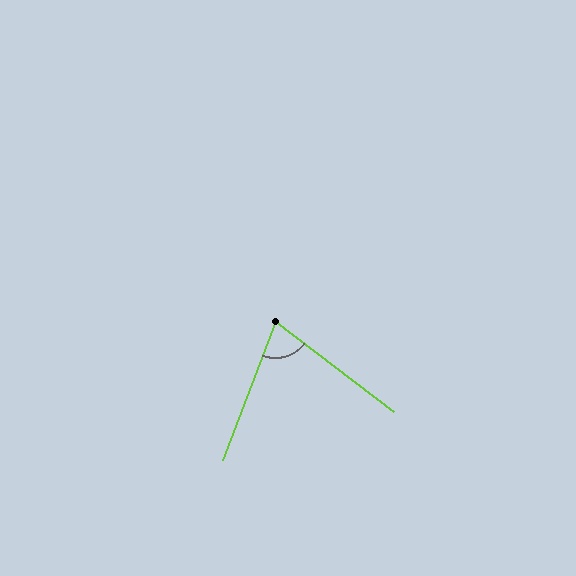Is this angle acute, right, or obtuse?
It is acute.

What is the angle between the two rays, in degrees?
Approximately 74 degrees.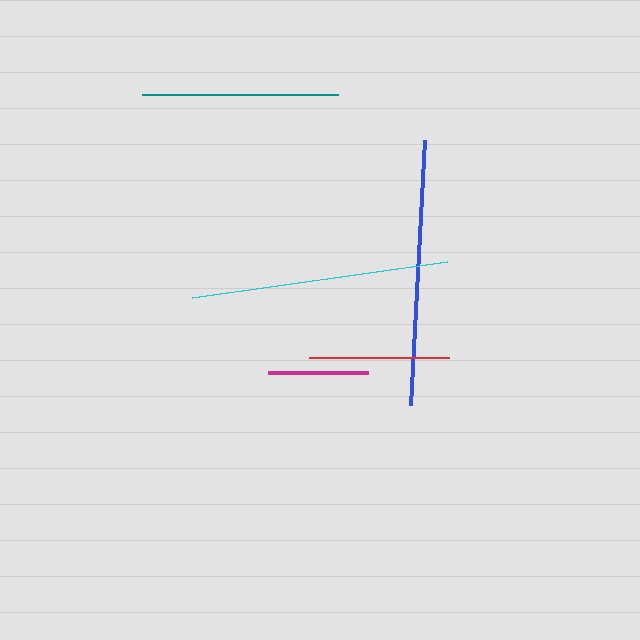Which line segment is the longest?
The blue line is the longest at approximately 265 pixels.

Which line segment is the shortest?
The magenta line is the shortest at approximately 100 pixels.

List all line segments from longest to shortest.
From longest to shortest: blue, cyan, teal, red, magenta.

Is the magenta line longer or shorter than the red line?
The red line is longer than the magenta line.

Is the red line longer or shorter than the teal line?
The teal line is longer than the red line.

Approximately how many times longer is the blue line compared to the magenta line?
The blue line is approximately 2.7 times the length of the magenta line.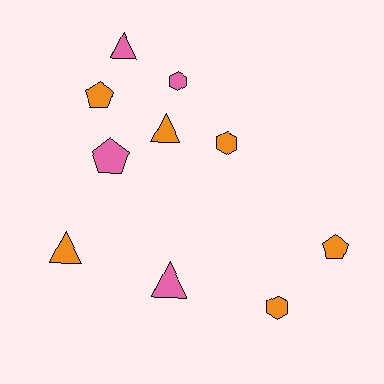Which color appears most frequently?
Orange, with 6 objects.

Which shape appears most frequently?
Triangle, with 4 objects.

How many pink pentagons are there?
There is 1 pink pentagon.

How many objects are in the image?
There are 10 objects.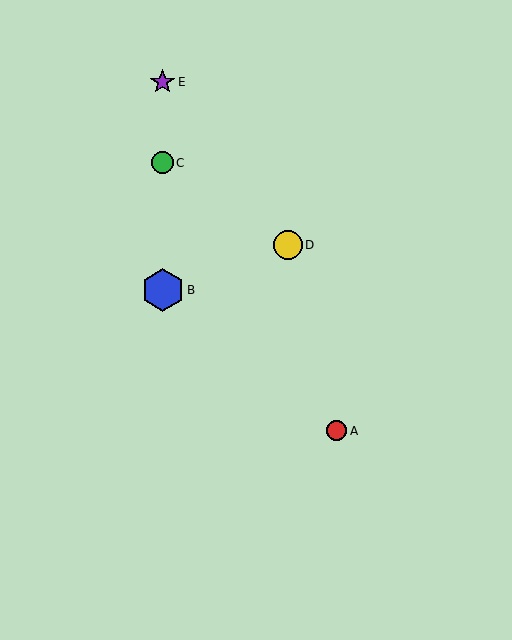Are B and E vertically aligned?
Yes, both are at x≈163.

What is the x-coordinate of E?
Object E is at x≈163.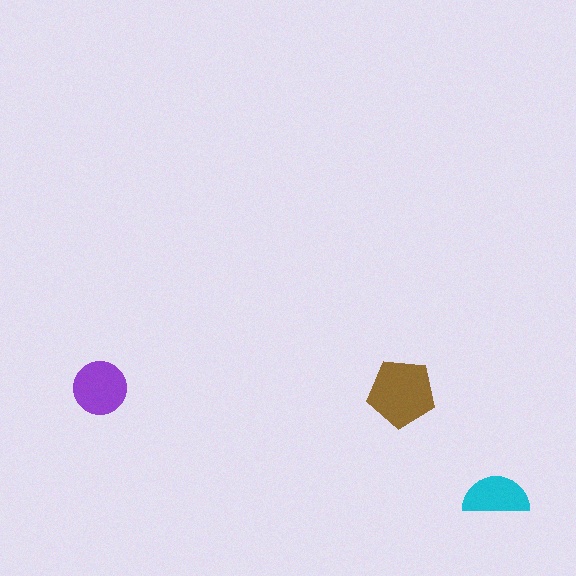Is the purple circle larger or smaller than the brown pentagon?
Smaller.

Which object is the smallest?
The cyan semicircle.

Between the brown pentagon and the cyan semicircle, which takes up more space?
The brown pentagon.